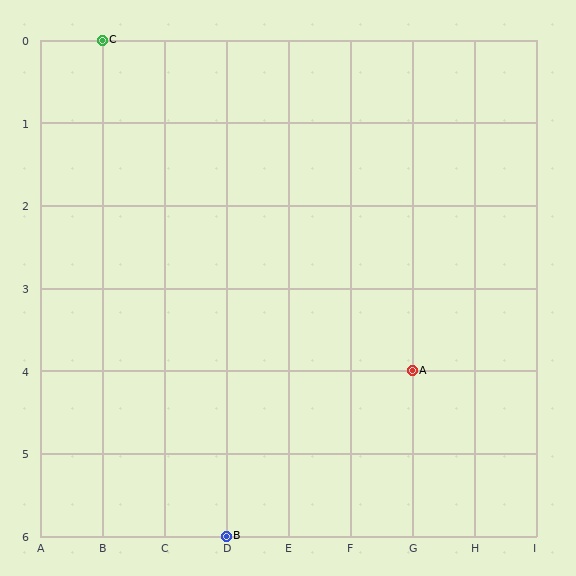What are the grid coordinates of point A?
Point A is at grid coordinates (G, 4).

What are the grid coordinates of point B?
Point B is at grid coordinates (D, 6).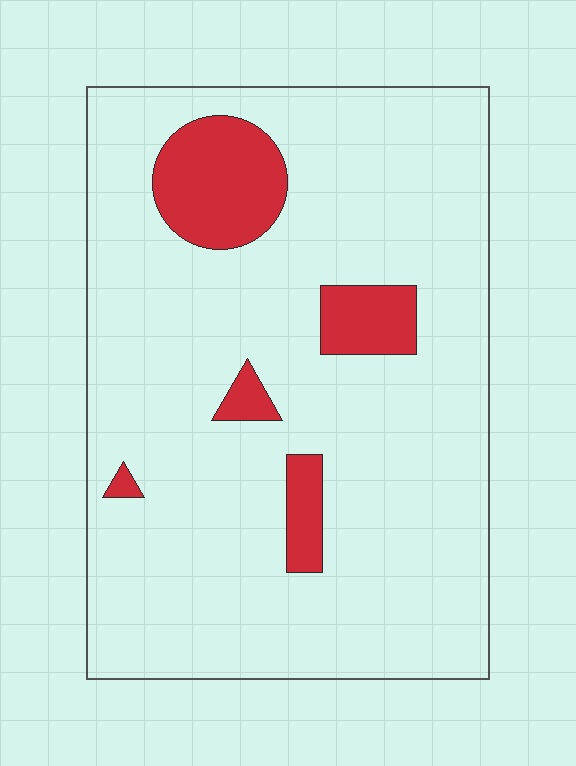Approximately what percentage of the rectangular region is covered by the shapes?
Approximately 10%.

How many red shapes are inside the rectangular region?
5.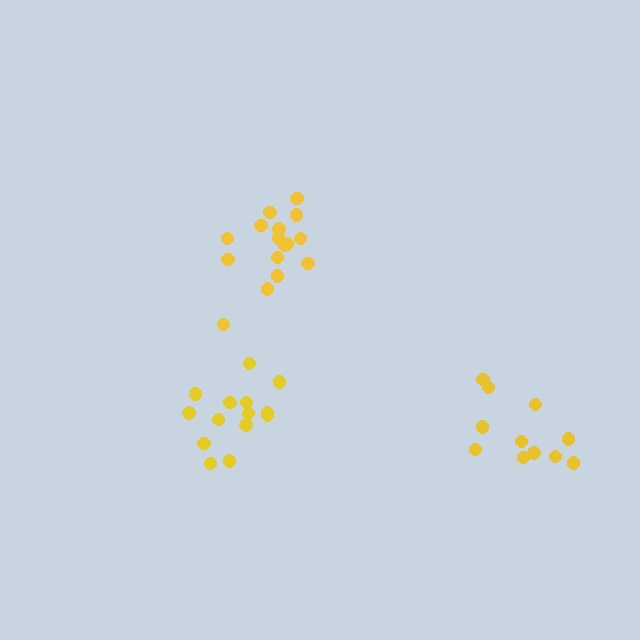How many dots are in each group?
Group 1: 11 dots, Group 2: 16 dots, Group 3: 14 dots (41 total).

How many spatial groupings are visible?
There are 3 spatial groupings.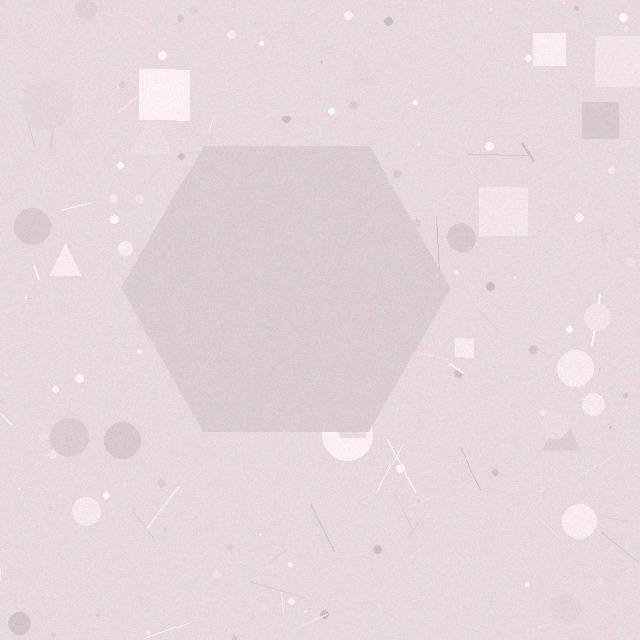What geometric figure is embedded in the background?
A hexagon is embedded in the background.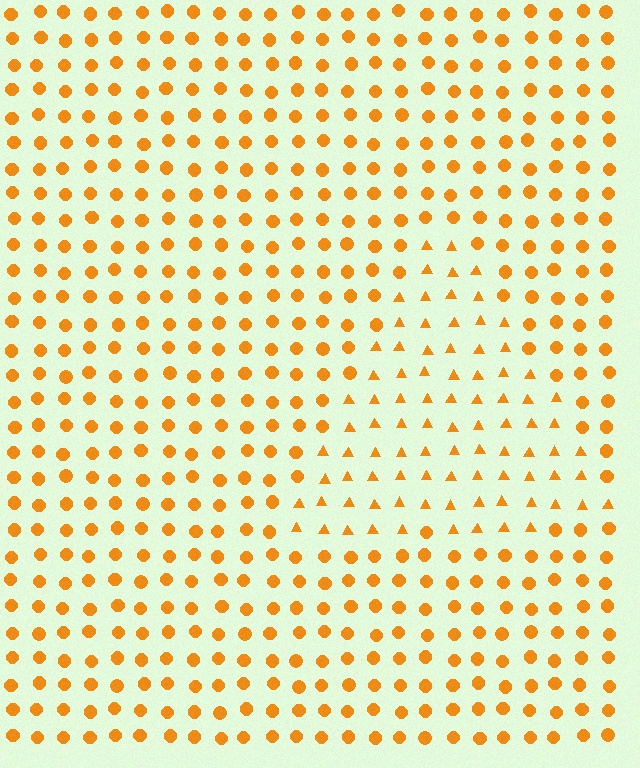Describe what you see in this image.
The image is filled with small orange elements arranged in a uniform grid. A triangle-shaped region contains triangles, while the surrounding area contains circles. The boundary is defined purely by the change in element shape.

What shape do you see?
I see a triangle.